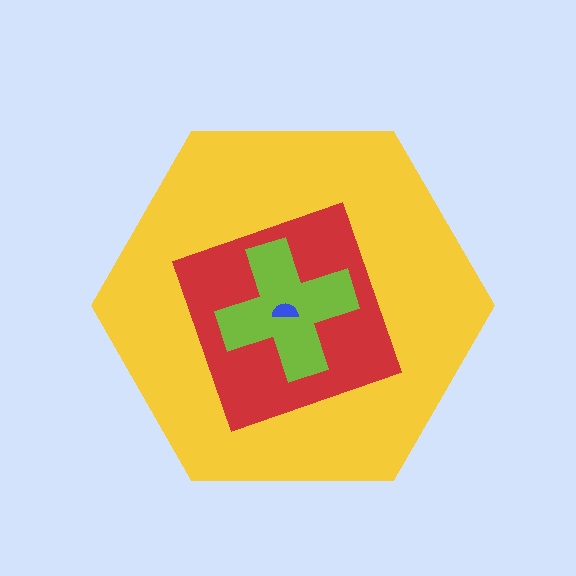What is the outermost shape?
The yellow hexagon.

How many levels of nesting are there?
4.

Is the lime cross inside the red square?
Yes.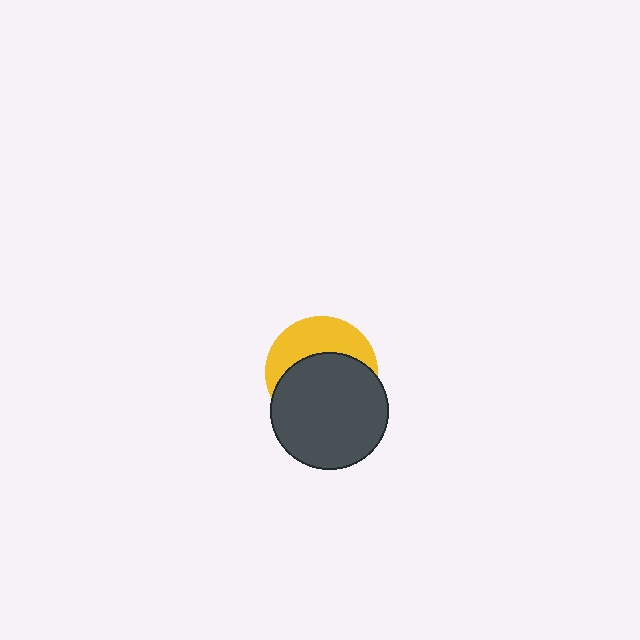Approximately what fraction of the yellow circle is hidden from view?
Roughly 60% of the yellow circle is hidden behind the dark gray circle.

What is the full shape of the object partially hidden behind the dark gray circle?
The partially hidden object is a yellow circle.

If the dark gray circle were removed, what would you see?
You would see the complete yellow circle.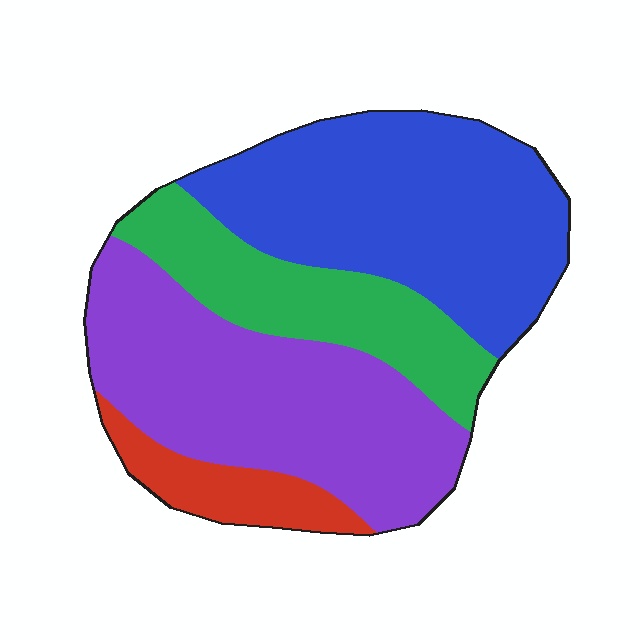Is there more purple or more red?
Purple.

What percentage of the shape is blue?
Blue covers about 35% of the shape.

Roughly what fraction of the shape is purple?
Purple takes up between a quarter and a half of the shape.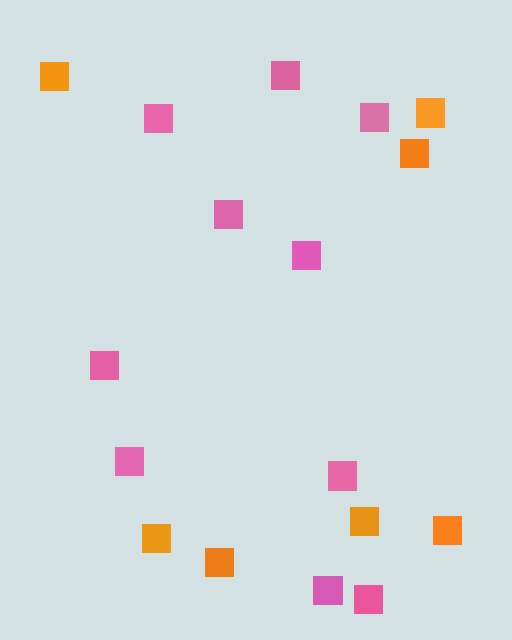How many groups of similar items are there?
There are 2 groups: one group of orange squares (7) and one group of pink squares (10).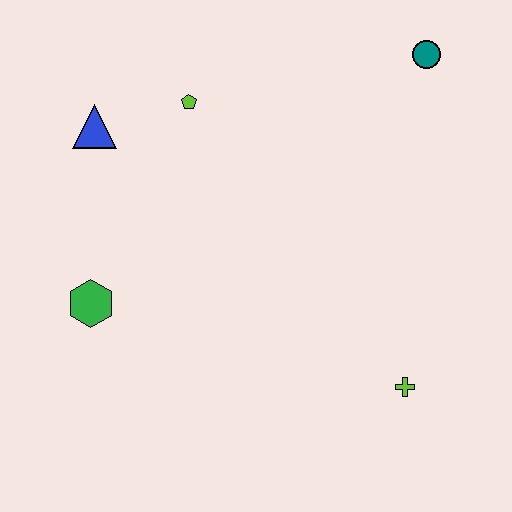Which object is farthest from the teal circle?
The green hexagon is farthest from the teal circle.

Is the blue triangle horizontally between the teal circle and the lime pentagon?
No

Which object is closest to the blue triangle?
The lime pentagon is closest to the blue triangle.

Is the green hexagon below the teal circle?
Yes